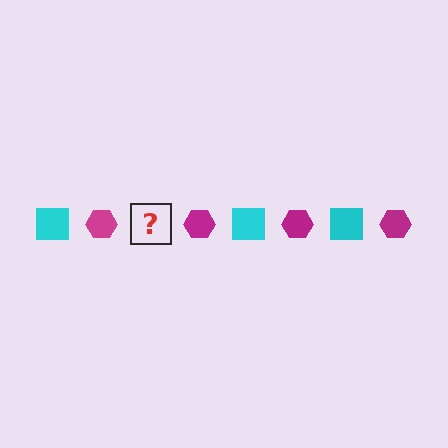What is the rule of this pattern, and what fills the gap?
The rule is that the pattern alternates between cyan square and magenta hexagon. The gap should be filled with a cyan square.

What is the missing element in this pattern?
The missing element is a cyan square.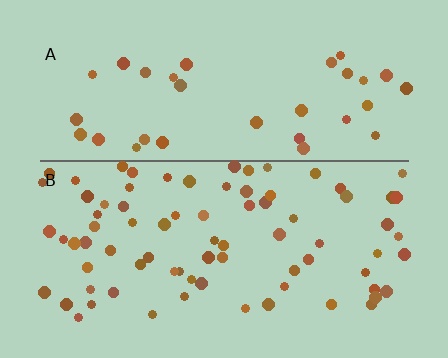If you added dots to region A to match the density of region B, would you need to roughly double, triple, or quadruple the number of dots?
Approximately double.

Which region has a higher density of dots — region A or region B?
B (the bottom).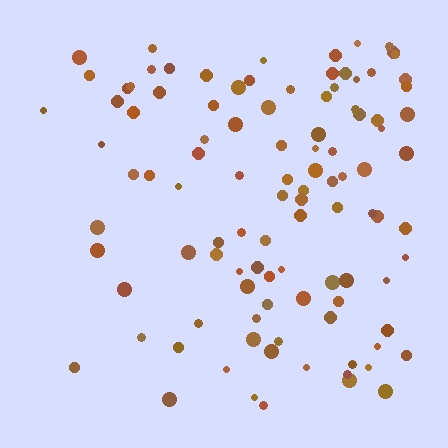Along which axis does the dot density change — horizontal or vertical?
Horizontal.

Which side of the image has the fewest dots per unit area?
The left.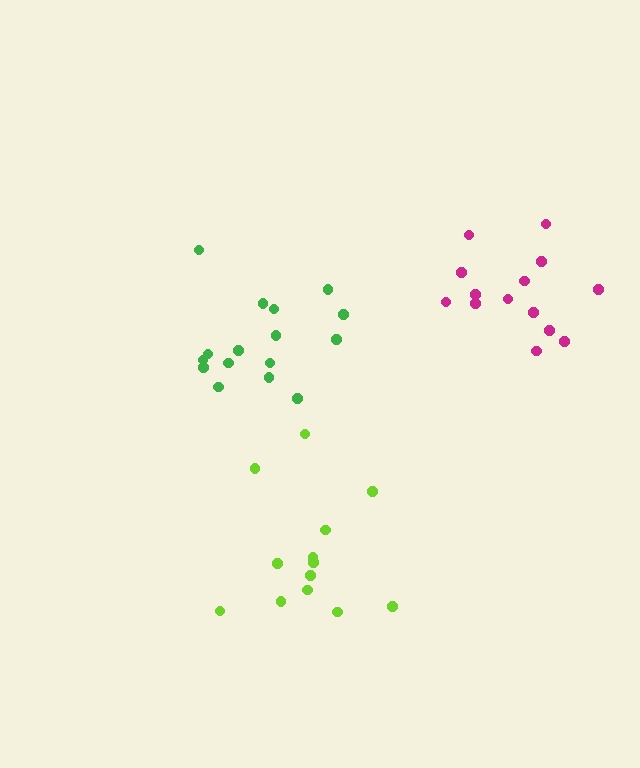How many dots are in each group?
Group 1: 16 dots, Group 2: 14 dots, Group 3: 13 dots (43 total).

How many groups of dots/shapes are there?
There are 3 groups.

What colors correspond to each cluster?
The clusters are colored: green, magenta, lime.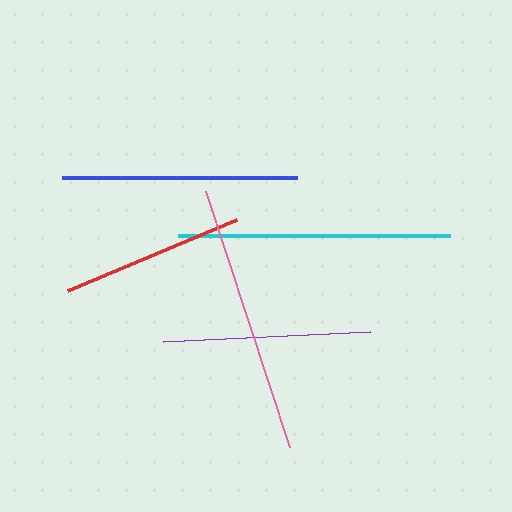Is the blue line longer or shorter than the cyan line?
The cyan line is longer than the blue line.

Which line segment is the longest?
The cyan line is the longest at approximately 272 pixels.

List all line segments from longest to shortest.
From longest to shortest: cyan, pink, blue, purple, red.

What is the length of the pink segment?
The pink segment is approximately 269 pixels long.